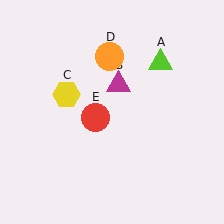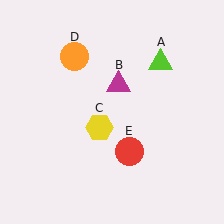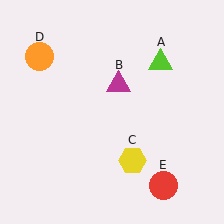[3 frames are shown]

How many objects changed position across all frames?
3 objects changed position: yellow hexagon (object C), orange circle (object D), red circle (object E).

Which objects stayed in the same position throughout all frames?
Lime triangle (object A) and magenta triangle (object B) remained stationary.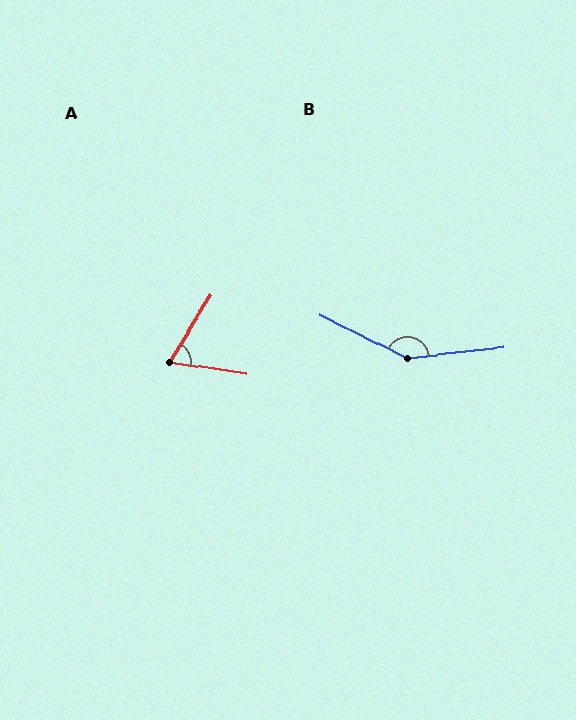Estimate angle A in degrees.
Approximately 67 degrees.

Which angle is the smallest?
A, at approximately 67 degrees.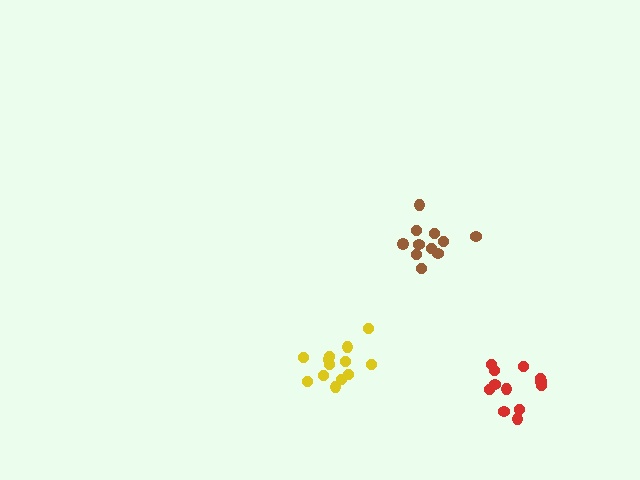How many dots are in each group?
Group 1: 11 dots, Group 2: 13 dots, Group 3: 12 dots (36 total).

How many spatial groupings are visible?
There are 3 spatial groupings.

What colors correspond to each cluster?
The clusters are colored: brown, yellow, red.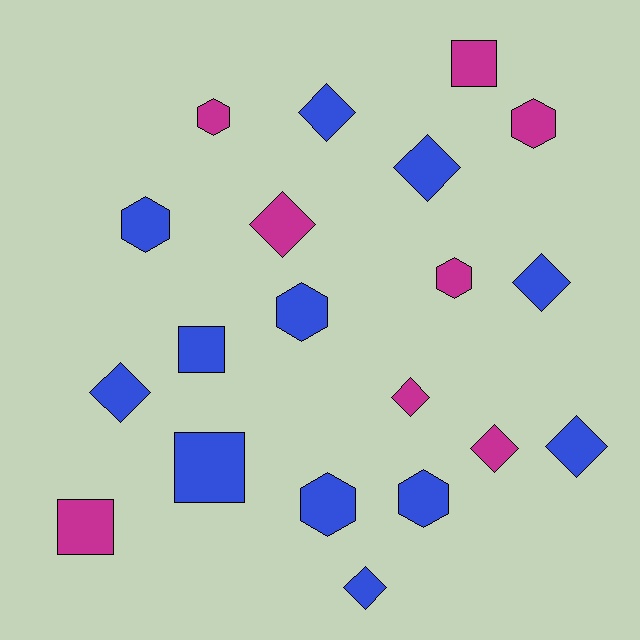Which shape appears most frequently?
Diamond, with 9 objects.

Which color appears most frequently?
Blue, with 12 objects.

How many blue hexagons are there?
There are 4 blue hexagons.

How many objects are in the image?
There are 20 objects.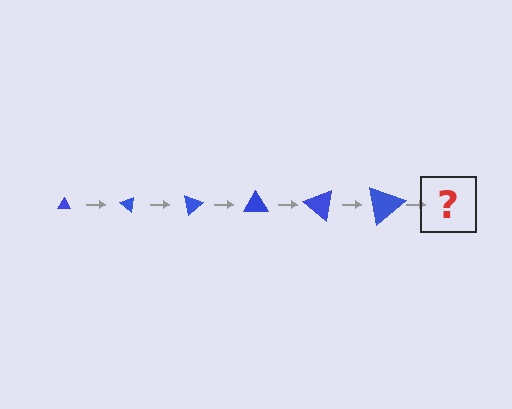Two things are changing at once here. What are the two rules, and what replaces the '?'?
The two rules are that the triangle grows larger each step and it rotates 40 degrees each step. The '?' should be a triangle, larger than the previous one and rotated 240 degrees from the start.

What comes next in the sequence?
The next element should be a triangle, larger than the previous one and rotated 240 degrees from the start.